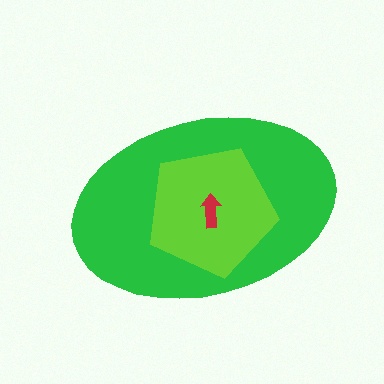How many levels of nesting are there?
3.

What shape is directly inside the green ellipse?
The lime pentagon.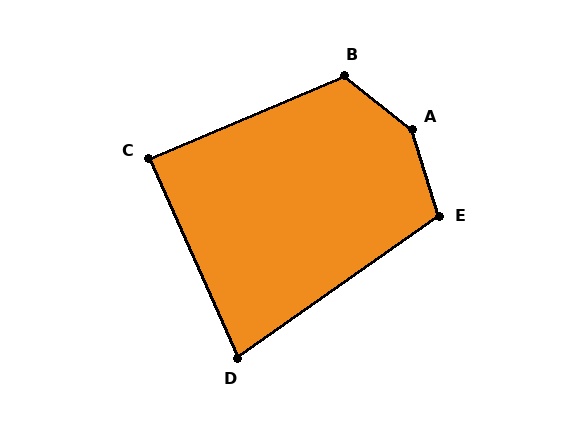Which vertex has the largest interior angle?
A, at approximately 146 degrees.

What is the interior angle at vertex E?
Approximately 108 degrees (obtuse).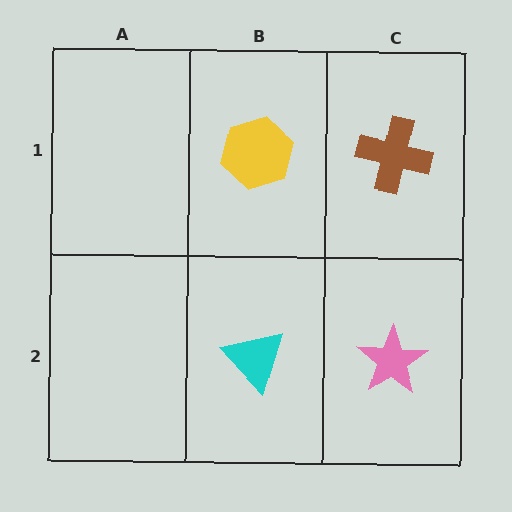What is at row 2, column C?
A pink star.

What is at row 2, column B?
A cyan triangle.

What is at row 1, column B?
A yellow hexagon.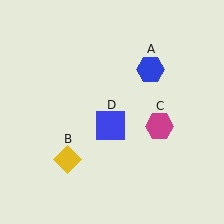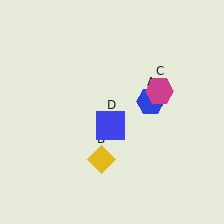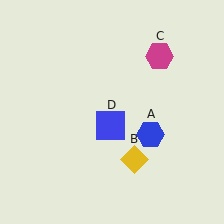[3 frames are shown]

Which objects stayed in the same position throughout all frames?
Blue square (object D) remained stationary.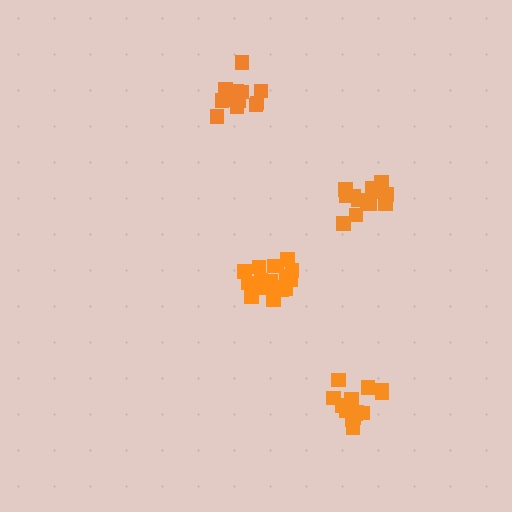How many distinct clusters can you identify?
There are 4 distinct clusters.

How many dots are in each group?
Group 1: 19 dots, Group 2: 16 dots, Group 3: 13 dots, Group 4: 15 dots (63 total).